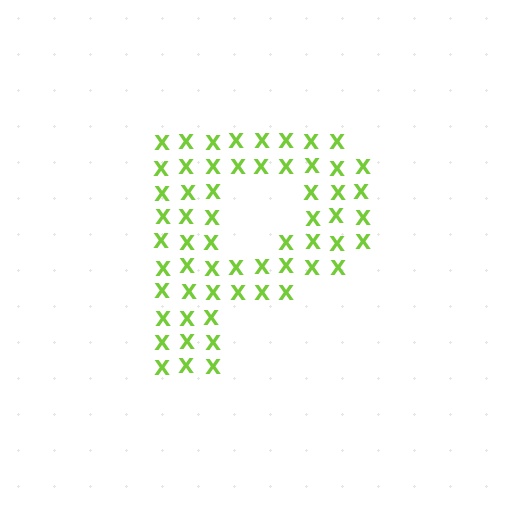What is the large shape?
The large shape is the letter P.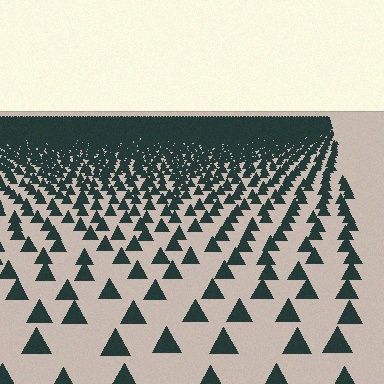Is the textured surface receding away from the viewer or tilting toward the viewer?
The surface is receding away from the viewer. Texture elements get smaller and denser toward the top.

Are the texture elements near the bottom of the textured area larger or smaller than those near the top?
Larger. Near the bottom, elements are closer to the viewer and appear at a bigger on-screen size.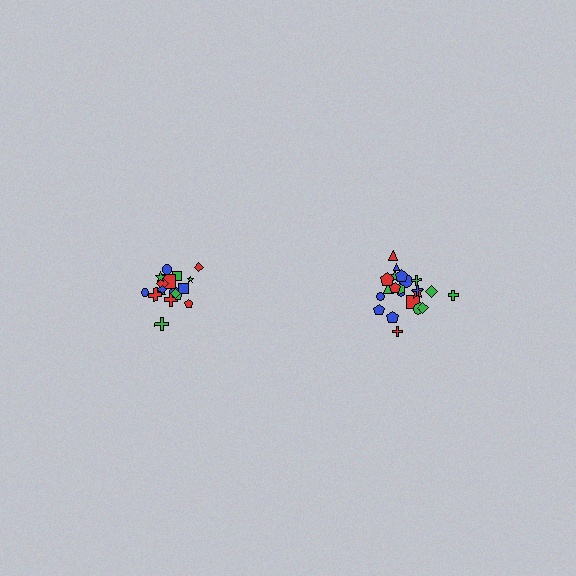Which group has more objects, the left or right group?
The right group.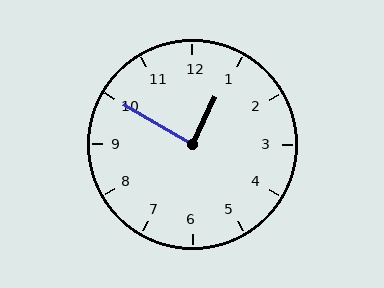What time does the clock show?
12:50.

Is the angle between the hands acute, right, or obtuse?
It is right.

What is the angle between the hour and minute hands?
Approximately 85 degrees.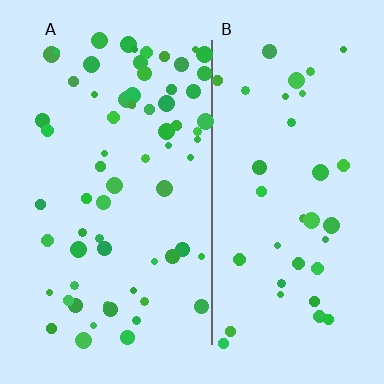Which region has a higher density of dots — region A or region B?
A (the left).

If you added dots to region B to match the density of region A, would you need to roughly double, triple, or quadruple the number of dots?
Approximately double.